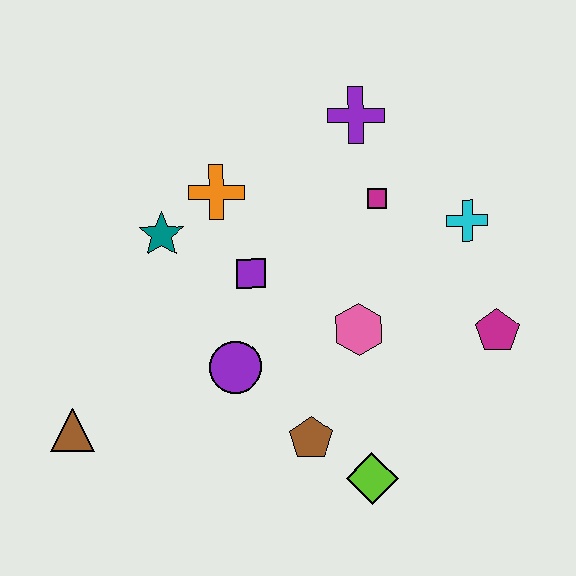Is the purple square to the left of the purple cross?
Yes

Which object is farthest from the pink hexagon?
The brown triangle is farthest from the pink hexagon.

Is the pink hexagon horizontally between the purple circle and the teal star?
No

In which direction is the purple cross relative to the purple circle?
The purple cross is above the purple circle.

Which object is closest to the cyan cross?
The magenta square is closest to the cyan cross.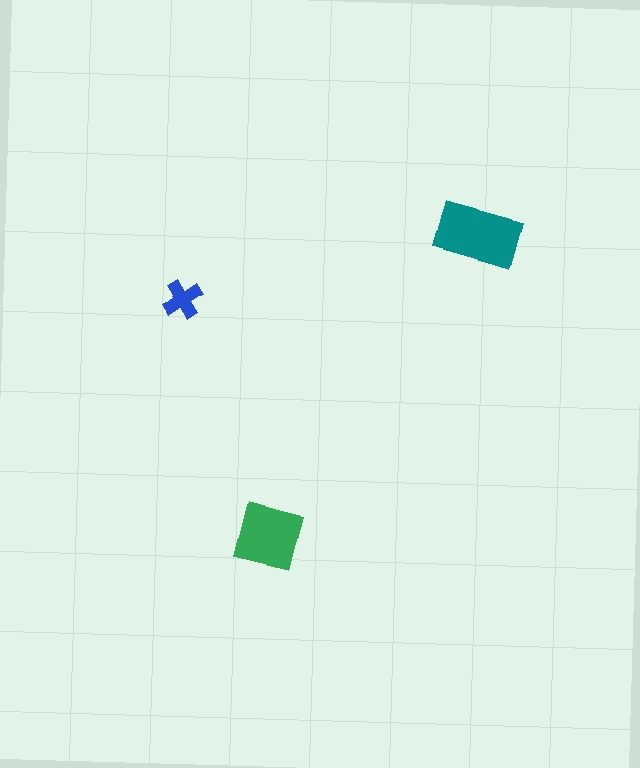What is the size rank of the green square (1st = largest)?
2nd.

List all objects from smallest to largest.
The blue cross, the green square, the teal rectangle.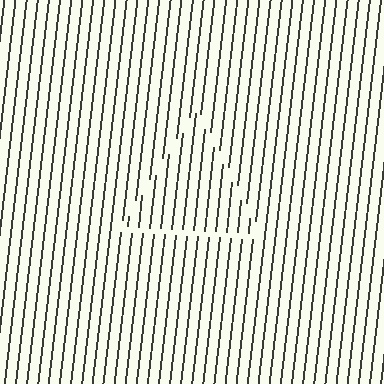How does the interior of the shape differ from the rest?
The interior of the shape contains the same grating, shifted by half a period — the contour is defined by the phase discontinuity where line-ends from the inner and outer gratings abut.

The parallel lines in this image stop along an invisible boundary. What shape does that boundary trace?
An illusory triangle. The interior of the shape contains the same grating, shifted by half a period — the contour is defined by the phase discontinuity where line-ends from the inner and outer gratings abut.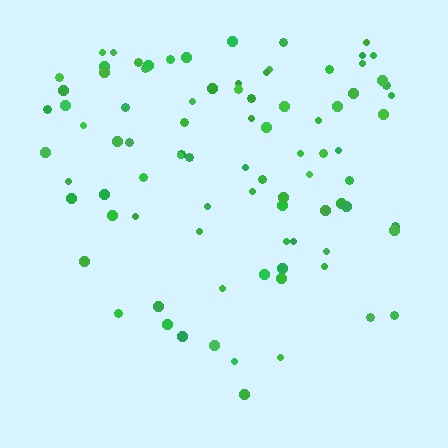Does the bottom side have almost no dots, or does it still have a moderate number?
Still a moderate number, just noticeably fewer than the top.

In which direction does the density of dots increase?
From bottom to top, with the top side densest.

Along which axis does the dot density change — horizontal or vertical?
Vertical.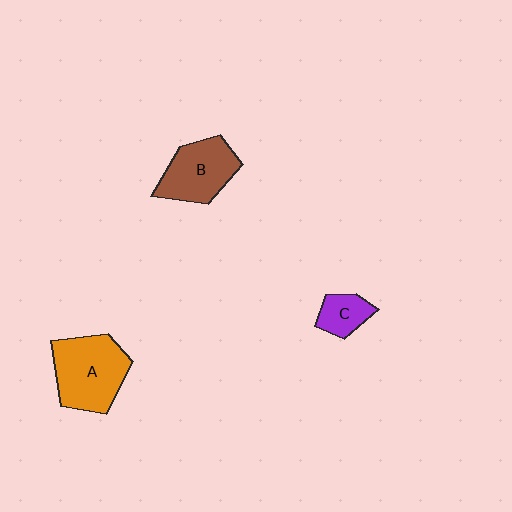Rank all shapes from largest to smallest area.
From largest to smallest: A (orange), B (brown), C (purple).